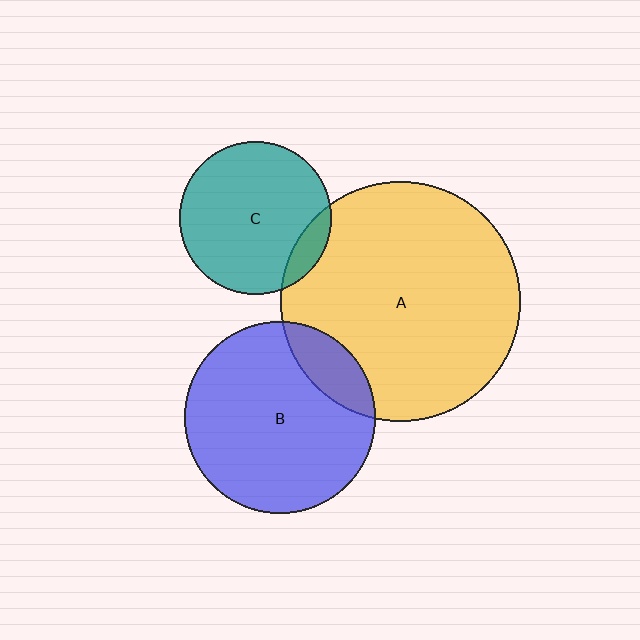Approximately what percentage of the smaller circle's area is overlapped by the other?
Approximately 10%.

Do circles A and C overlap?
Yes.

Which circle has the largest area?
Circle A (yellow).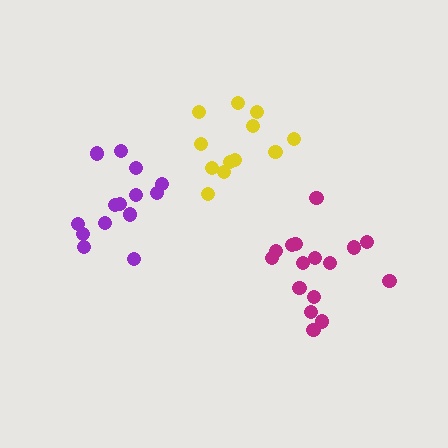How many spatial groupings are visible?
There are 3 spatial groupings.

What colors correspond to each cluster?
The clusters are colored: yellow, magenta, purple.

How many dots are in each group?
Group 1: 12 dots, Group 2: 16 dots, Group 3: 14 dots (42 total).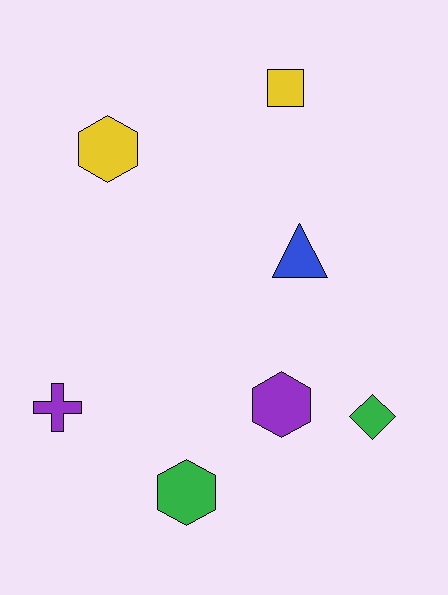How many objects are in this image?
There are 7 objects.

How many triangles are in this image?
There is 1 triangle.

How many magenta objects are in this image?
There are no magenta objects.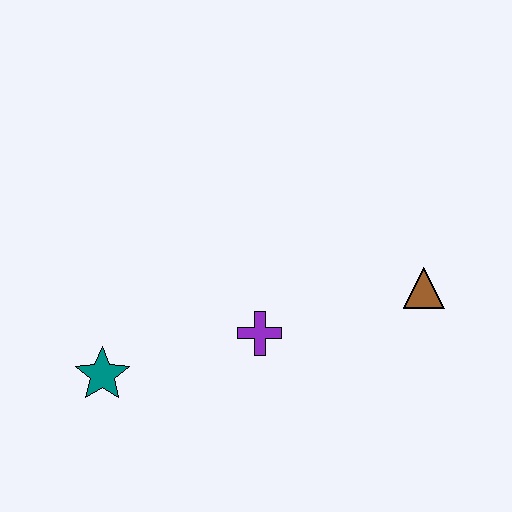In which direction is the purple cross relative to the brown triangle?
The purple cross is to the left of the brown triangle.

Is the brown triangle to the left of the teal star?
No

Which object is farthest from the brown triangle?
The teal star is farthest from the brown triangle.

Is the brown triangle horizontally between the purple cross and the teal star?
No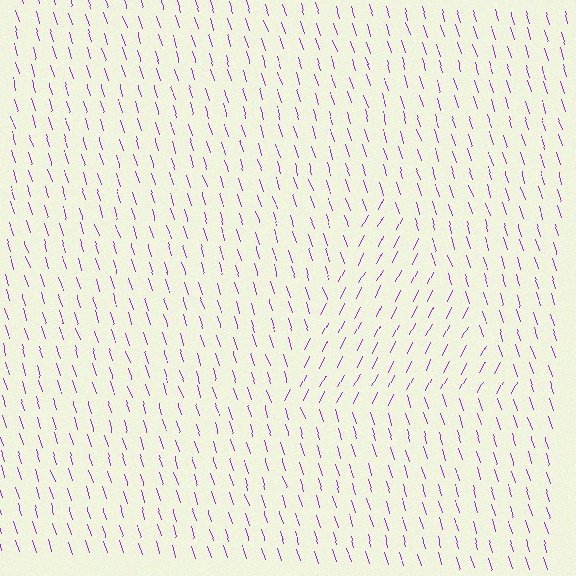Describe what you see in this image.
The image is filled with small purple line segments. A triangle region in the image has lines oriented differently from the surrounding lines, creating a visible texture boundary.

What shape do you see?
I see a triangle.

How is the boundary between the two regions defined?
The boundary is defined purely by a change in line orientation (approximately 45 degrees difference). All lines are the same color and thickness.